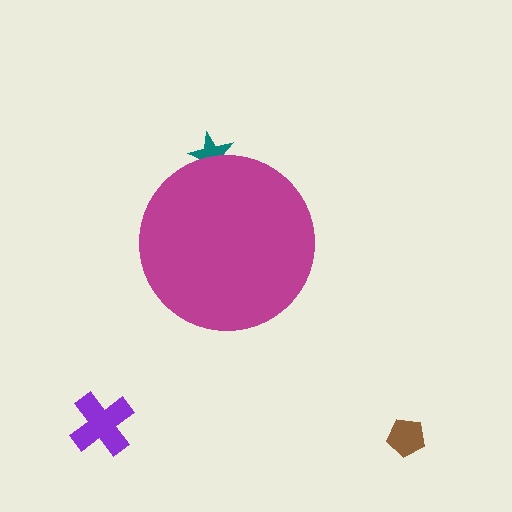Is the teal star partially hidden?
Yes, the teal star is partially hidden behind the magenta circle.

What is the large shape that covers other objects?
A magenta circle.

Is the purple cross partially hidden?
No, the purple cross is fully visible.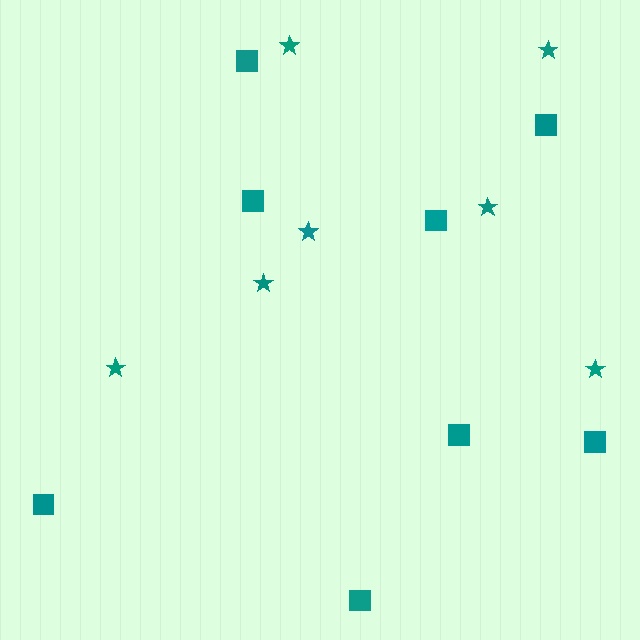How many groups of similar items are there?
There are 2 groups: one group of stars (7) and one group of squares (8).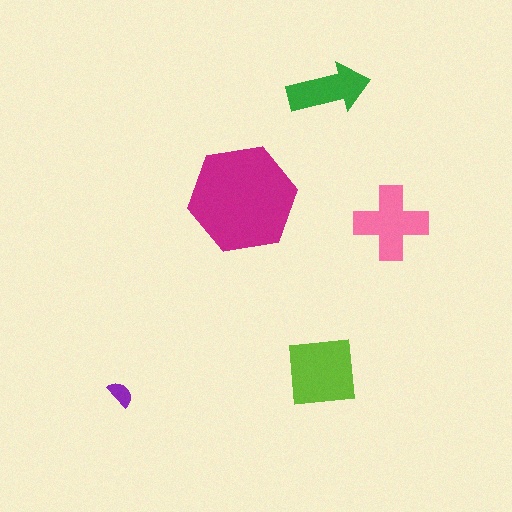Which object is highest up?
The green arrow is topmost.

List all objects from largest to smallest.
The magenta hexagon, the lime square, the pink cross, the green arrow, the purple semicircle.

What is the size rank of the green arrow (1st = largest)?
4th.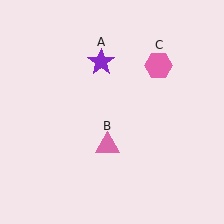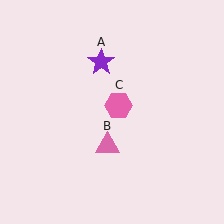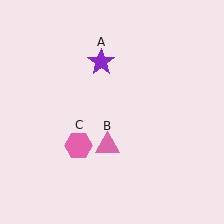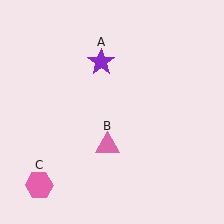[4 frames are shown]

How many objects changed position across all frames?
1 object changed position: pink hexagon (object C).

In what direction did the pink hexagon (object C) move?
The pink hexagon (object C) moved down and to the left.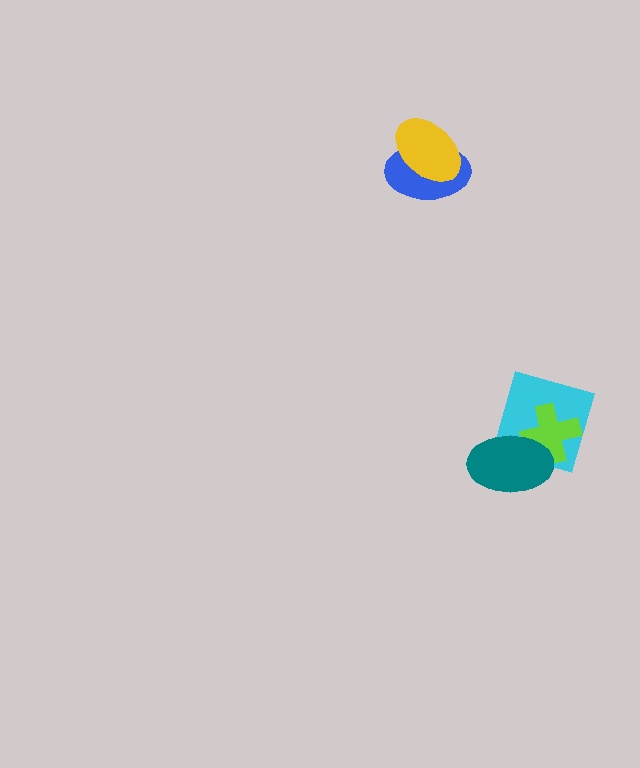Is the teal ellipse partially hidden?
No, no other shape covers it.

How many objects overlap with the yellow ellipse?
1 object overlaps with the yellow ellipse.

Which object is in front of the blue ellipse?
The yellow ellipse is in front of the blue ellipse.